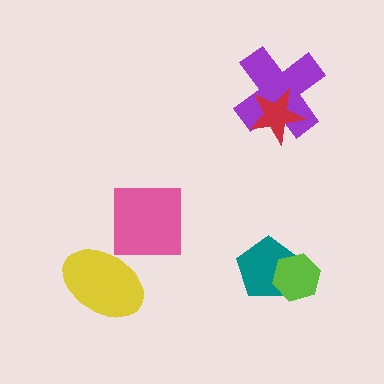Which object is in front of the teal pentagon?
The lime hexagon is in front of the teal pentagon.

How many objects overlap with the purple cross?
1 object overlaps with the purple cross.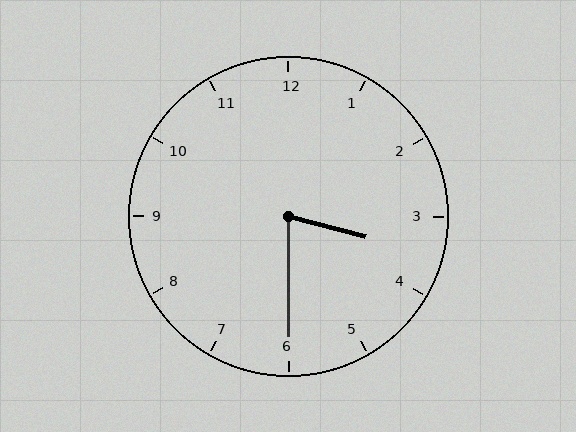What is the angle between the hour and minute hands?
Approximately 75 degrees.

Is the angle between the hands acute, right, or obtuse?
It is acute.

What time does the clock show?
3:30.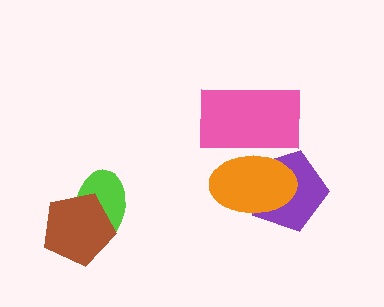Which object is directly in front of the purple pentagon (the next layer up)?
The orange ellipse is directly in front of the purple pentagon.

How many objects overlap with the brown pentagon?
1 object overlaps with the brown pentagon.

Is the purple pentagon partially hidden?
Yes, it is partially covered by another shape.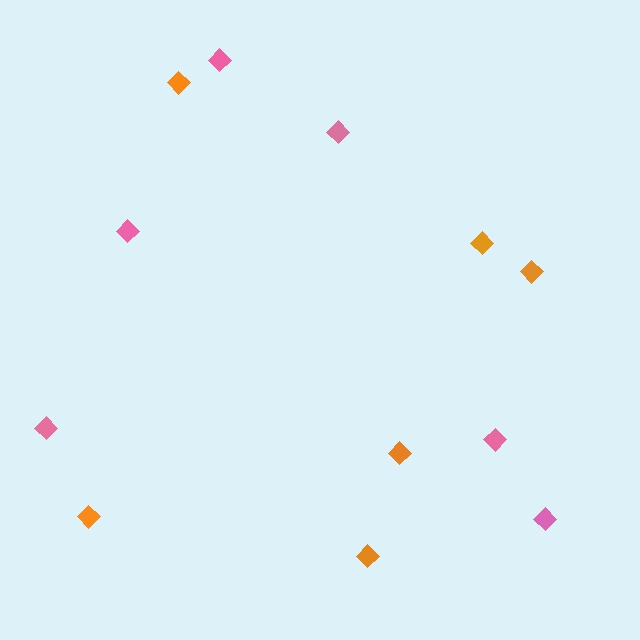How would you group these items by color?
There are 2 groups: one group of pink diamonds (6) and one group of orange diamonds (6).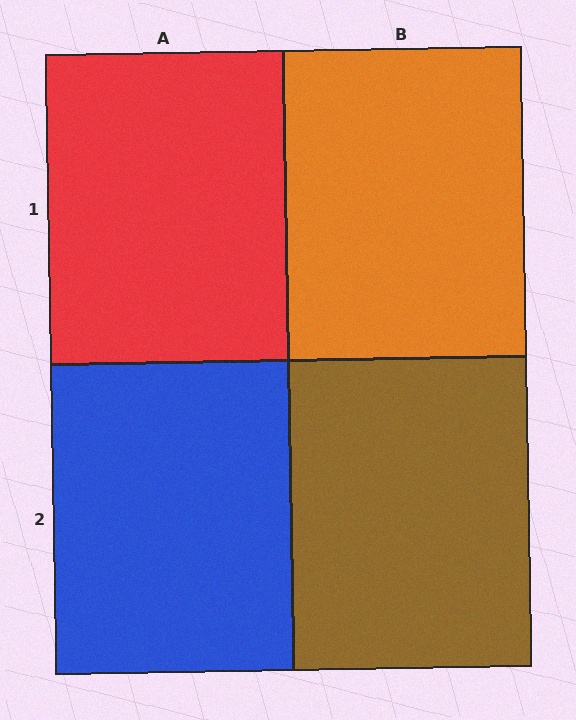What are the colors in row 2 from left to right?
Blue, brown.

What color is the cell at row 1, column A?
Red.